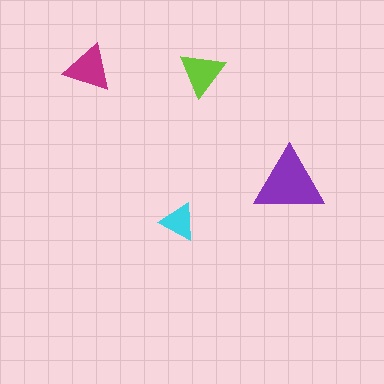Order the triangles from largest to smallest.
the purple one, the magenta one, the lime one, the cyan one.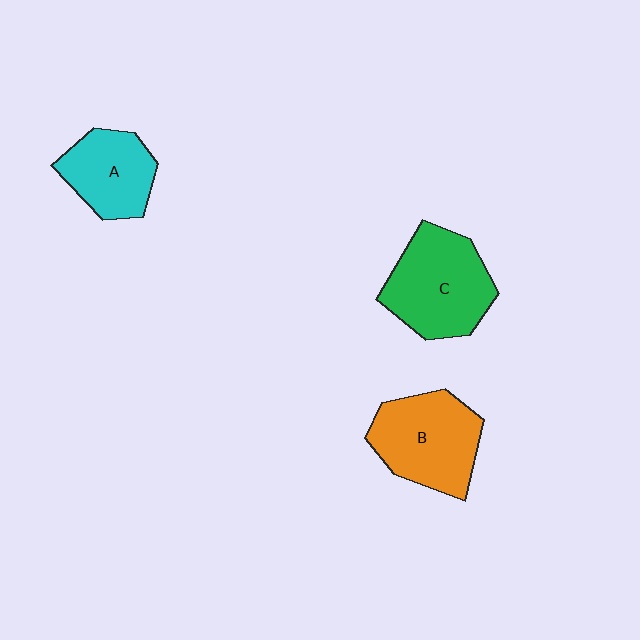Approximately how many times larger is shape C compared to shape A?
Approximately 1.4 times.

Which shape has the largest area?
Shape C (green).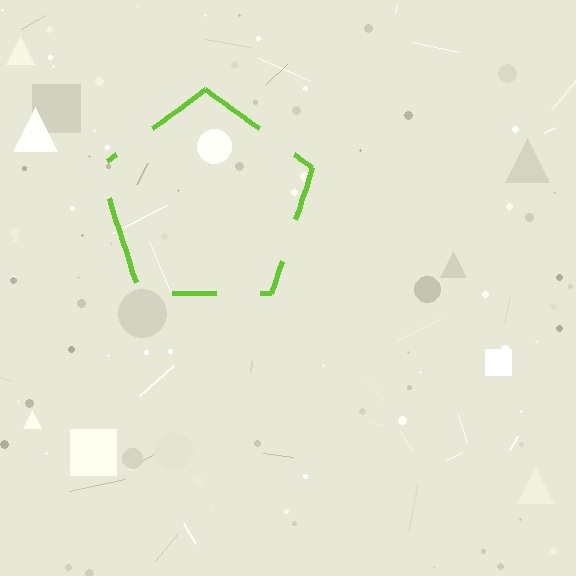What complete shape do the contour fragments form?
The contour fragments form a pentagon.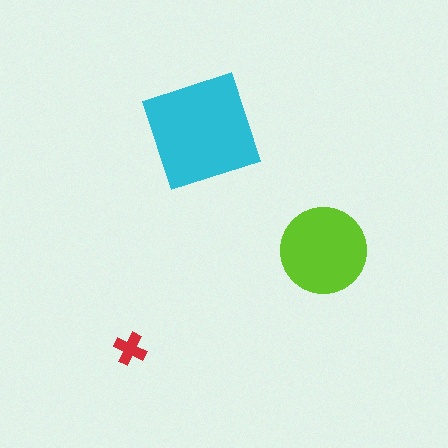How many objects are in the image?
There are 3 objects in the image.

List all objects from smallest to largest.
The red cross, the lime circle, the cyan square.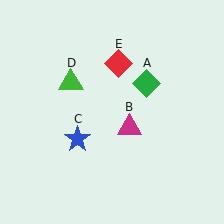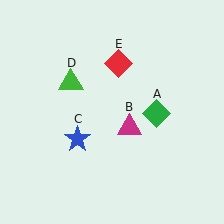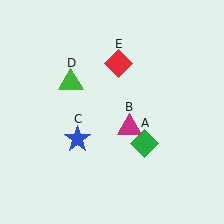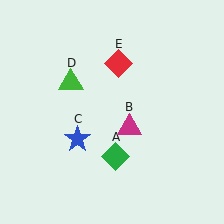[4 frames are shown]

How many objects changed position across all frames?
1 object changed position: green diamond (object A).